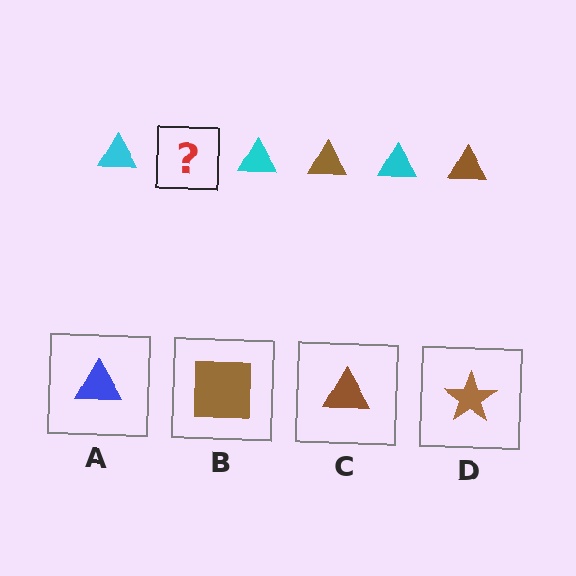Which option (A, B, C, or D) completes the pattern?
C.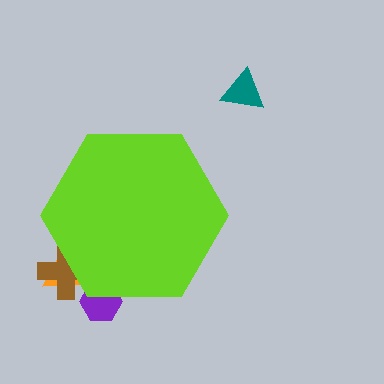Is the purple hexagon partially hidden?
Yes, the purple hexagon is partially hidden behind the lime hexagon.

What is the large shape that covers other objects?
A lime hexagon.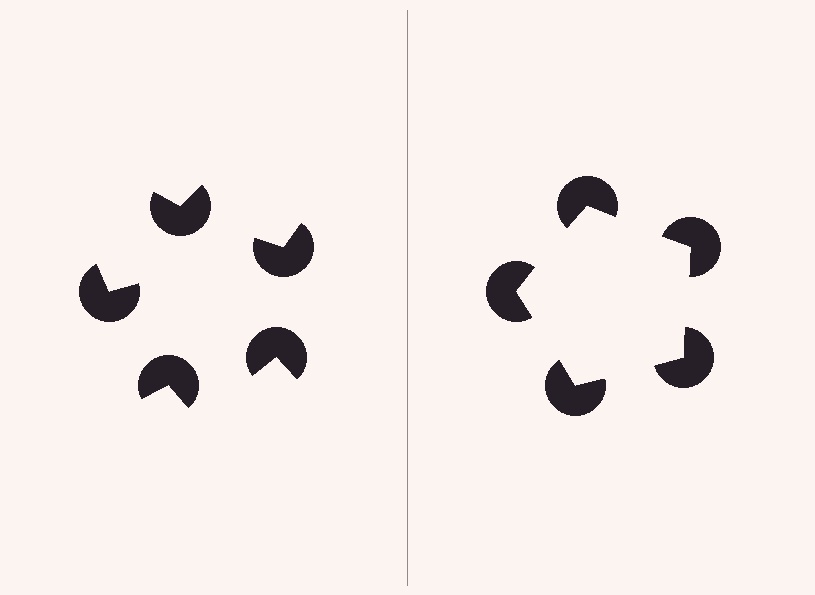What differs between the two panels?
The pac-man discs are positioned identically on both sides; only the wedge orientations differ. On the right they align to a pentagon; on the left they are misaligned.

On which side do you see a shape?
An illusory pentagon appears on the right side. On the left side the wedge cuts are rotated, so no coherent shape forms.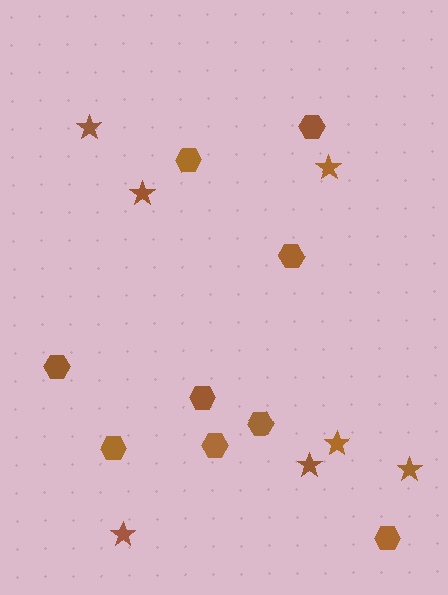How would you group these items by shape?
There are 2 groups: one group of hexagons (9) and one group of stars (7).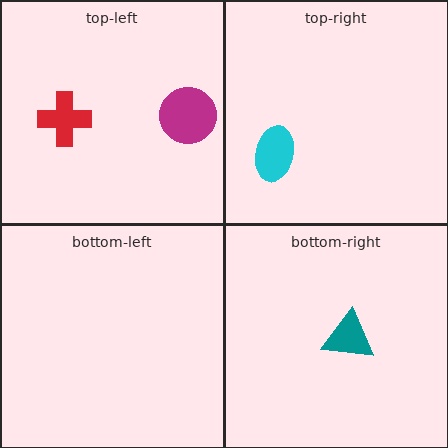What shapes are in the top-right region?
The cyan ellipse.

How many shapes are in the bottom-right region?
1.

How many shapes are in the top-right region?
1.